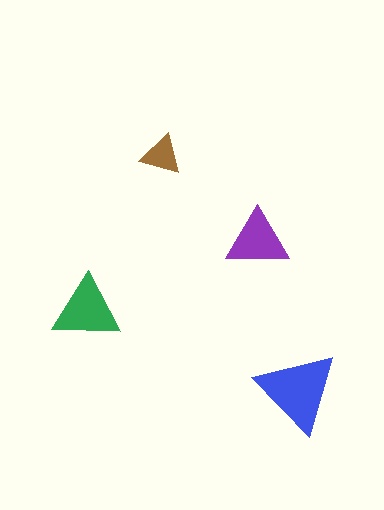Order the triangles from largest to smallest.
the blue one, the green one, the purple one, the brown one.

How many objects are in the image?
There are 4 objects in the image.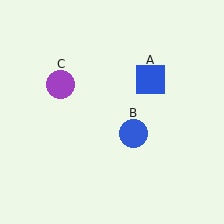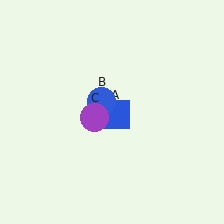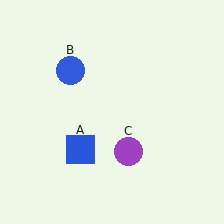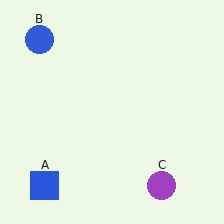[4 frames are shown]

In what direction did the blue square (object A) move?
The blue square (object A) moved down and to the left.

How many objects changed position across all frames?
3 objects changed position: blue square (object A), blue circle (object B), purple circle (object C).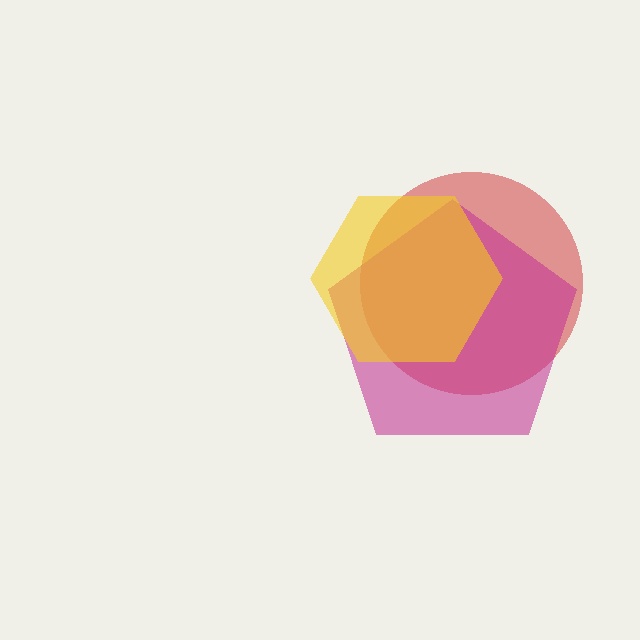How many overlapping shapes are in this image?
There are 3 overlapping shapes in the image.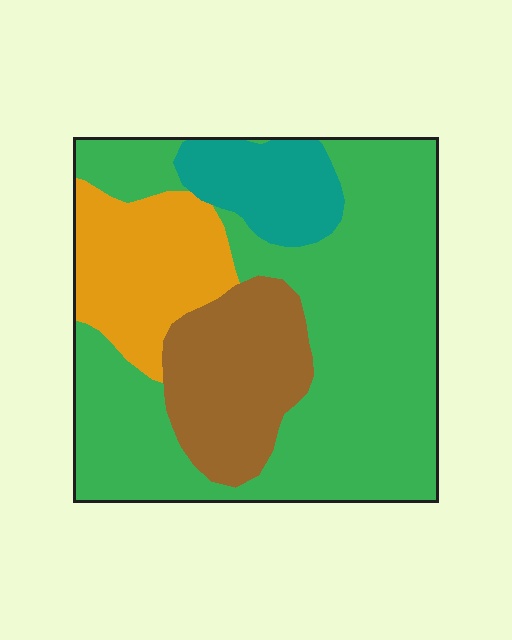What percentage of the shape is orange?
Orange takes up less than a sixth of the shape.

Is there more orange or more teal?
Orange.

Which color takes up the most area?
Green, at roughly 55%.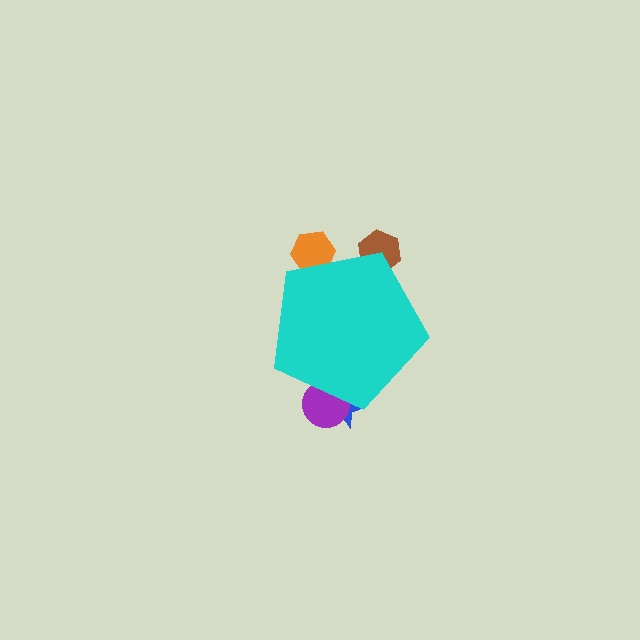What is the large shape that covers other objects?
A cyan pentagon.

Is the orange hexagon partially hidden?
Yes, the orange hexagon is partially hidden behind the cyan pentagon.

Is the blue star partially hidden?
Yes, the blue star is partially hidden behind the cyan pentagon.